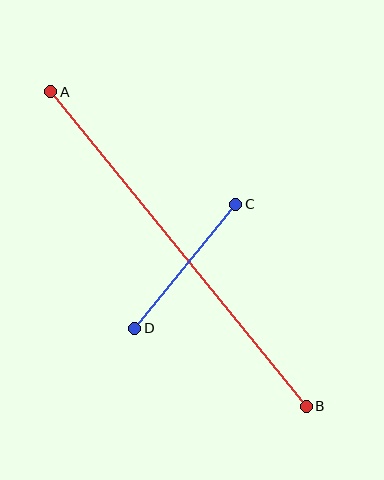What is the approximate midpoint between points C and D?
The midpoint is at approximately (185, 266) pixels.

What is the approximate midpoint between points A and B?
The midpoint is at approximately (179, 249) pixels.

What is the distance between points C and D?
The distance is approximately 160 pixels.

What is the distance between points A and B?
The distance is approximately 405 pixels.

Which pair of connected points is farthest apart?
Points A and B are farthest apart.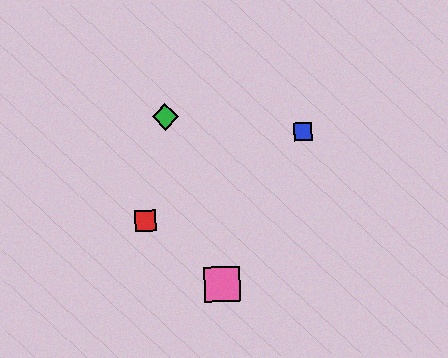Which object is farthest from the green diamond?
The pink square is farthest from the green diamond.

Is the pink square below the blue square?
Yes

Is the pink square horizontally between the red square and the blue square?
Yes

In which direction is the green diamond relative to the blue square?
The green diamond is to the left of the blue square.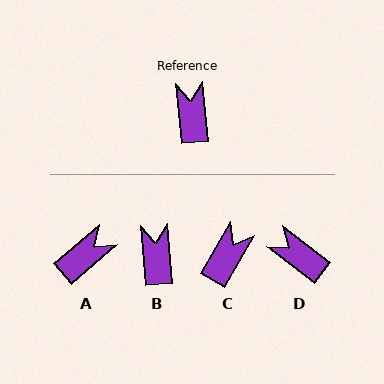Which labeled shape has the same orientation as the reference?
B.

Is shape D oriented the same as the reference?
No, it is off by about 47 degrees.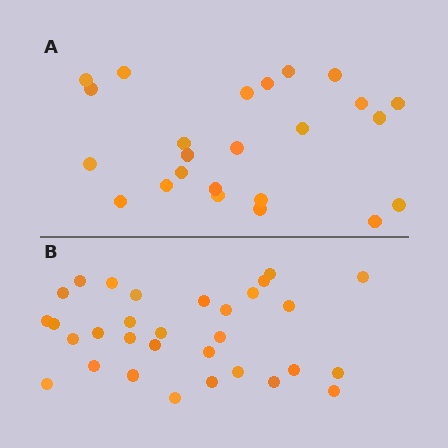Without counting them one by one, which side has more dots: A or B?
Region B (the bottom region) has more dots.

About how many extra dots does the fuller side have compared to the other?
Region B has roughly 8 or so more dots than region A.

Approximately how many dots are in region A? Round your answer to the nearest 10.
About 20 dots. (The exact count is 24, which rounds to 20.)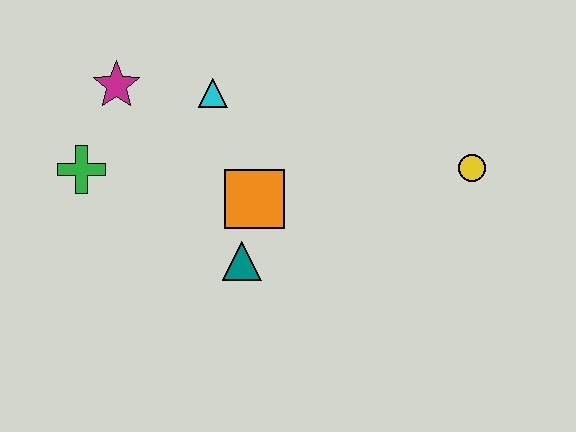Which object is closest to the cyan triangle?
The magenta star is closest to the cyan triangle.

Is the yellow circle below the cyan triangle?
Yes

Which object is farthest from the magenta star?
The yellow circle is farthest from the magenta star.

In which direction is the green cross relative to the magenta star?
The green cross is below the magenta star.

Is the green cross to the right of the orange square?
No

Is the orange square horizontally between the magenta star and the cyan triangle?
No